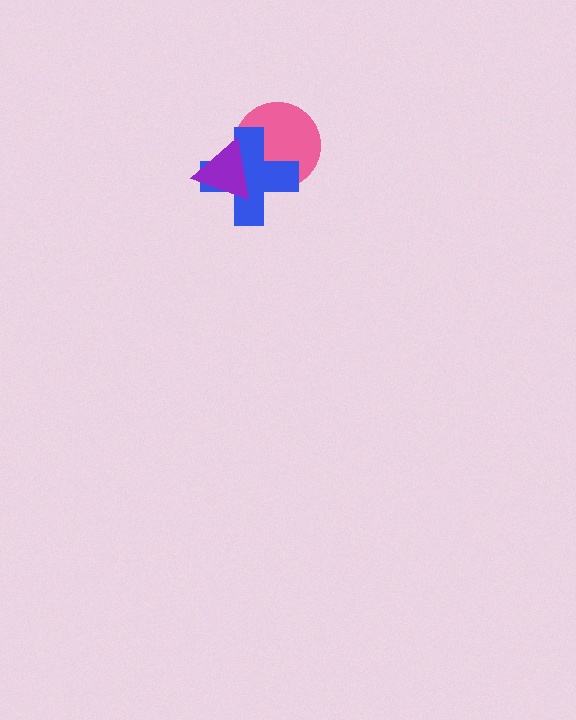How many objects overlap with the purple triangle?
2 objects overlap with the purple triangle.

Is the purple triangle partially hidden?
No, no other shape covers it.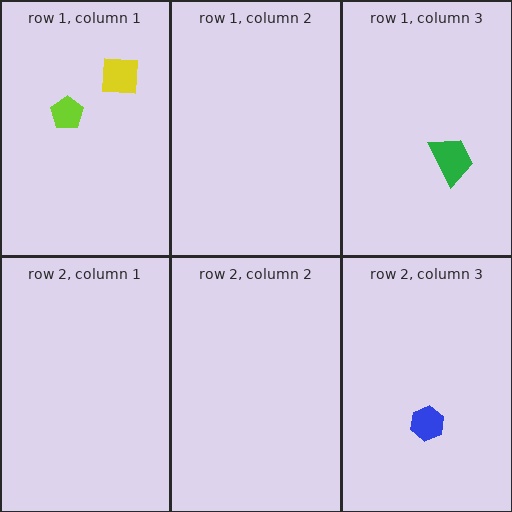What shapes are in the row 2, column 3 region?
The blue hexagon.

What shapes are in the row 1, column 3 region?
The green trapezoid.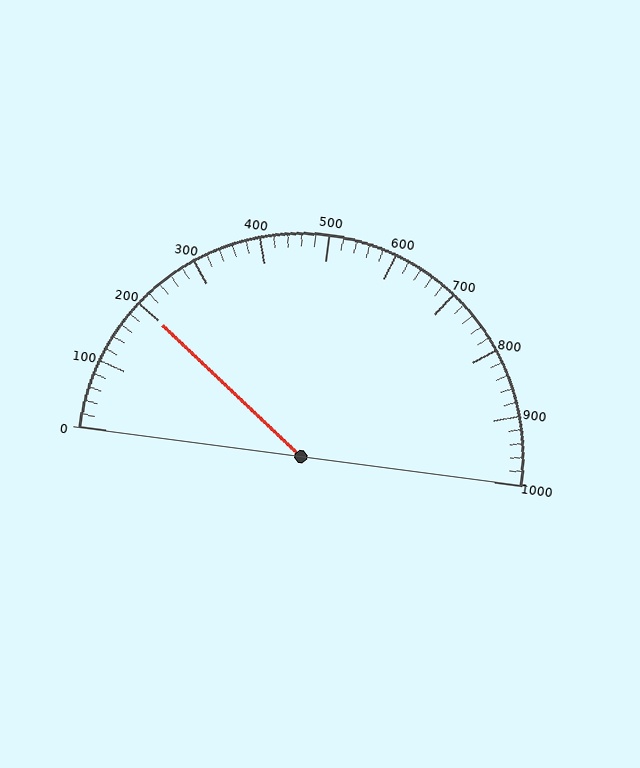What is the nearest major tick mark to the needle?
The nearest major tick mark is 200.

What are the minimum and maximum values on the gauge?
The gauge ranges from 0 to 1000.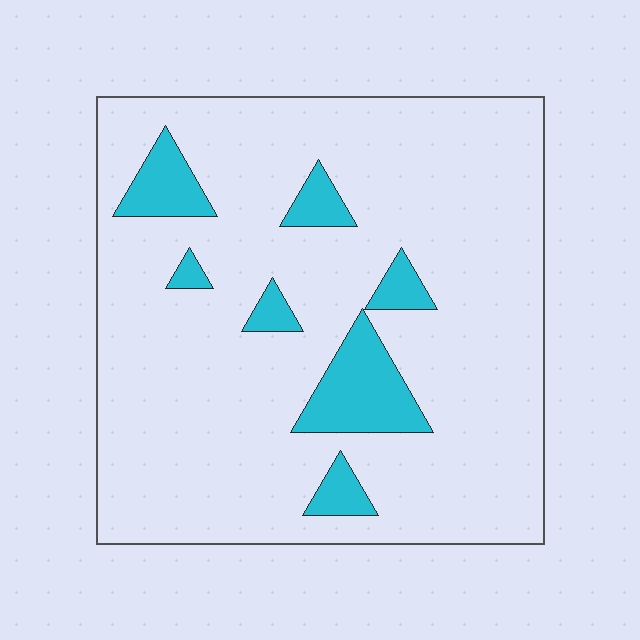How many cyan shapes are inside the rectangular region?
7.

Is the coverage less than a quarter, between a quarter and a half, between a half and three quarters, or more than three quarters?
Less than a quarter.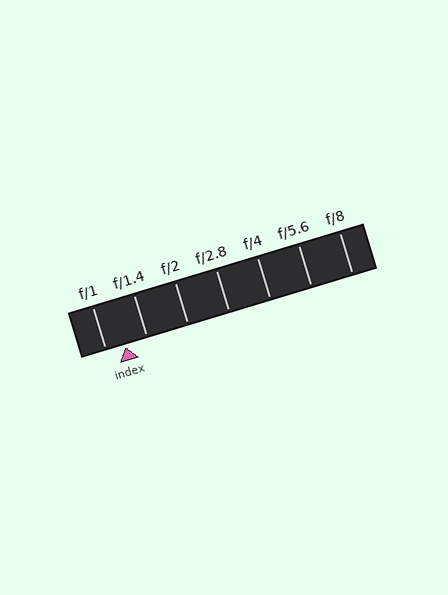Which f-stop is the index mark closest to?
The index mark is closest to f/1.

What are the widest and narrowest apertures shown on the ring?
The widest aperture shown is f/1 and the narrowest is f/8.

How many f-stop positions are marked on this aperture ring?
There are 7 f-stop positions marked.